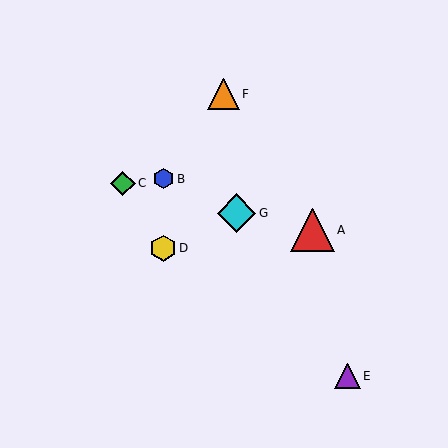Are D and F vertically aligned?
No, D is at x≈163 and F is at x≈223.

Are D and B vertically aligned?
Yes, both are at x≈163.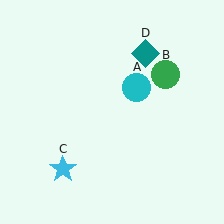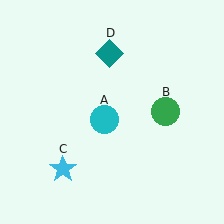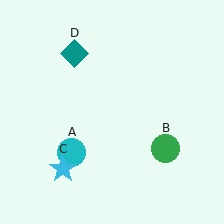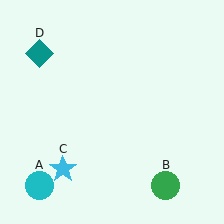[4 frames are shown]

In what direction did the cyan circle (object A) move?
The cyan circle (object A) moved down and to the left.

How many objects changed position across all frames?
3 objects changed position: cyan circle (object A), green circle (object B), teal diamond (object D).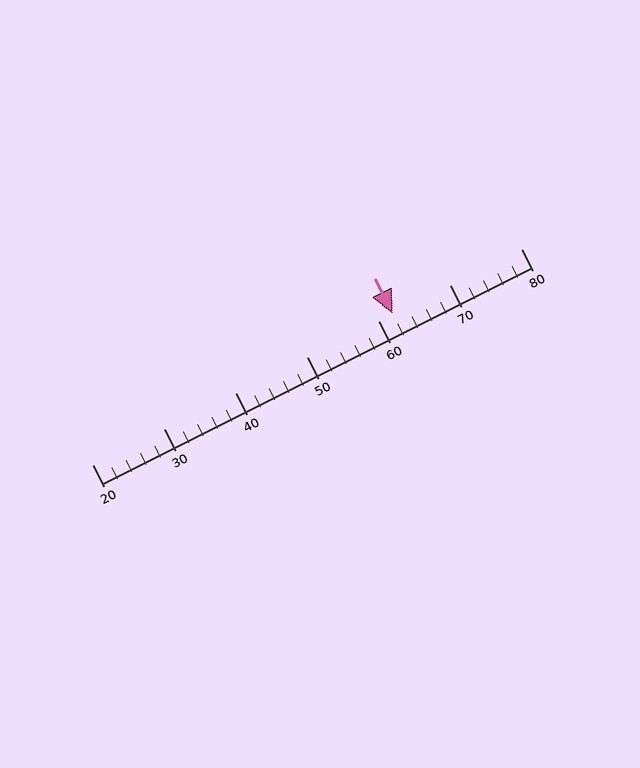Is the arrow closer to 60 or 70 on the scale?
The arrow is closer to 60.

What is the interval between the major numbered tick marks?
The major tick marks are spaced 10 units apart.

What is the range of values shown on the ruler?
The ruler shows values from 20 to 80.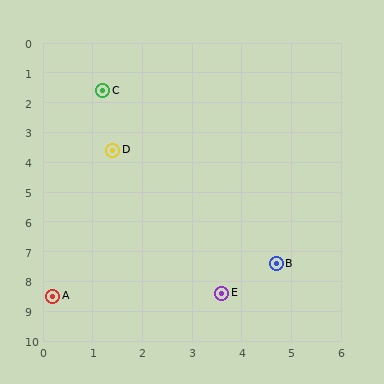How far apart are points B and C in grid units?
Points B and C are about 6.8 grid units apart.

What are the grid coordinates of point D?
Point D is at approximately (1.4, 3.6).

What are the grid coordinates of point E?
Point E is at approximately (3.6, 8.4).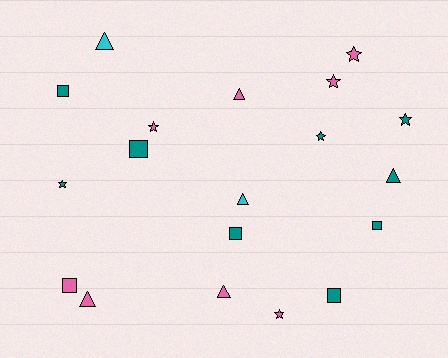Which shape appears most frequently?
Star, with 7 objects.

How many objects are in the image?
There are 19 objects.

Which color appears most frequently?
Teal, with 9 objects.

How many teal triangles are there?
There is 1 teal triangle.